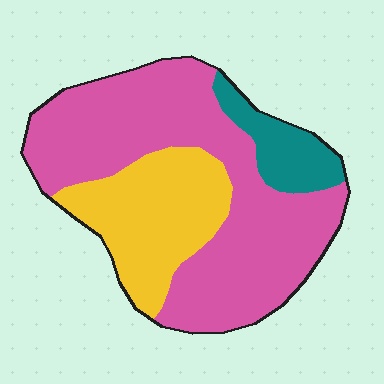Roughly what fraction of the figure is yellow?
Yellow covers roughly 25% of the figure.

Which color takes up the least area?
Teal, at roughly 10%.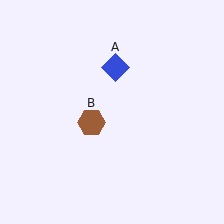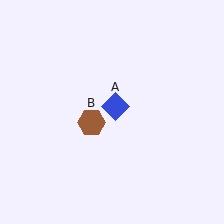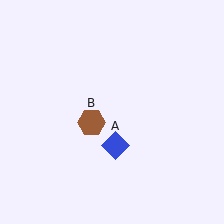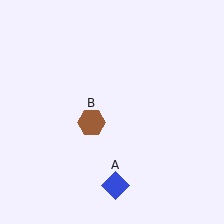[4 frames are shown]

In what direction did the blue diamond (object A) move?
The blue diamond (object A) moved down.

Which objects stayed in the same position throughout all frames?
Brown hexagon (object B) remained stationary.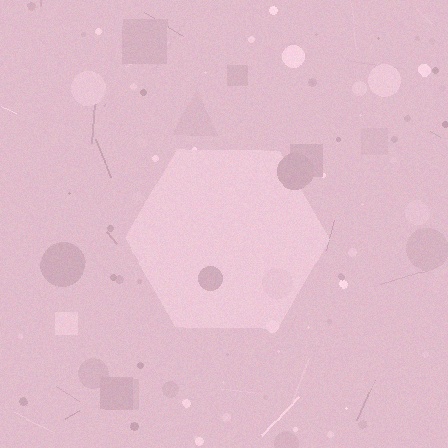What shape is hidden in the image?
A hexagon is hidden in the image.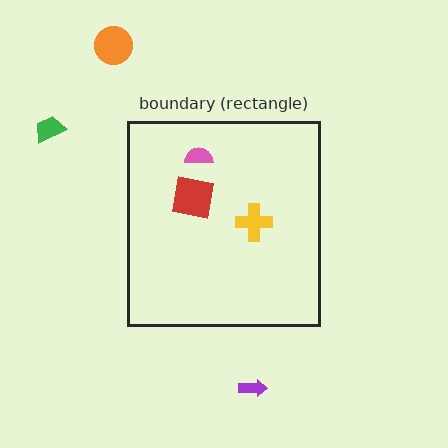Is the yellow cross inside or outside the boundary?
Inside.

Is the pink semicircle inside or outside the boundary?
Inside.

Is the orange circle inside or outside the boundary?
Outside.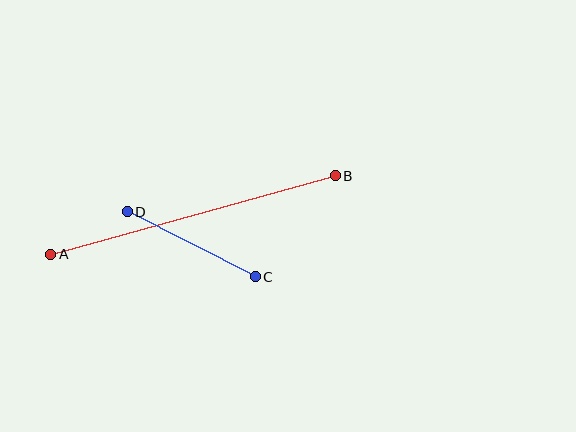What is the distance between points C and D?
The distance is approximately 144 pixels.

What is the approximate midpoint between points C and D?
The midpoint is at approximately (191, 244) pixels.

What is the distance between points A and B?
The distance is approximately 295 pixels.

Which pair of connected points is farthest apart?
Points A and B are farthest apart.